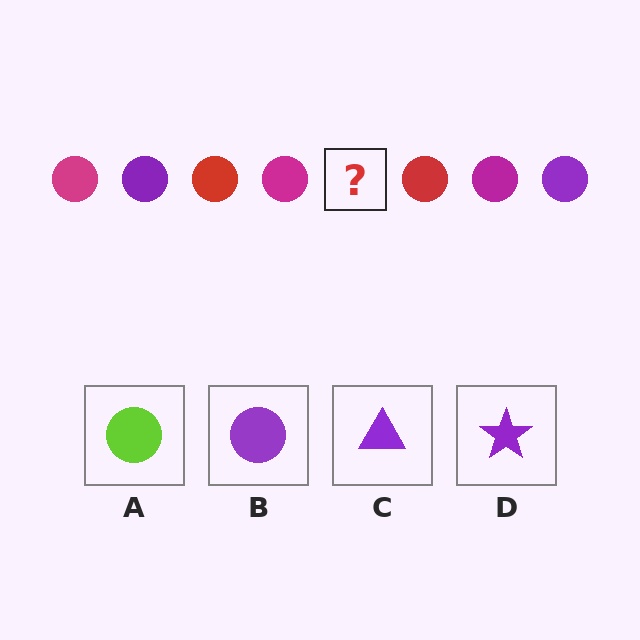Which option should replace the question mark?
Option B.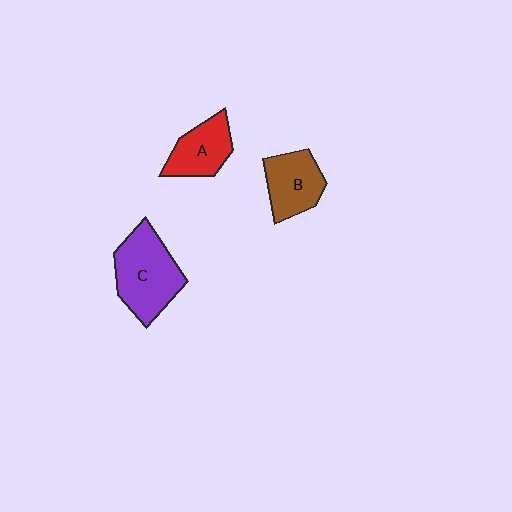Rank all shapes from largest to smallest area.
From largest to smallest: C (purple), B (brown), A (red).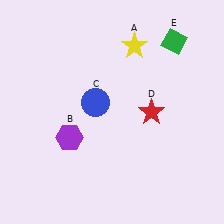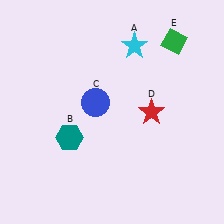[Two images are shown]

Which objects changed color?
A changed from yellow to cyan. B changed from purple to teal.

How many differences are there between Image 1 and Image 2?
There are 2 differences between the two images.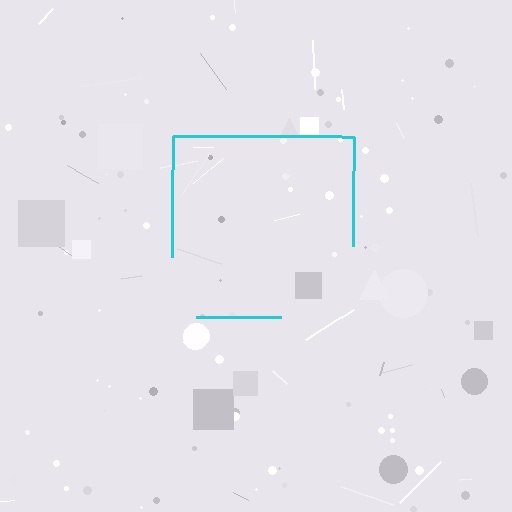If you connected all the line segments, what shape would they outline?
They would outline a square.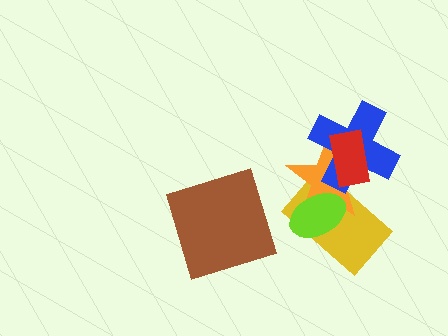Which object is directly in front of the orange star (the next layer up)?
The lime ellipse is directly in front of the orange star.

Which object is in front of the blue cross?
The red rectangle is in front of the blue cross.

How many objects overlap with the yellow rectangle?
4 objects overlap with the yellow rectangle.